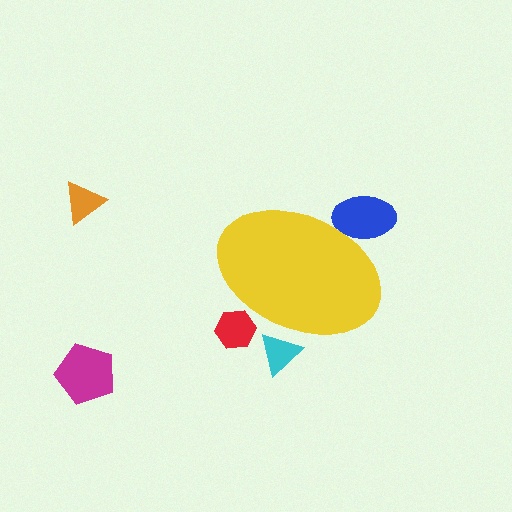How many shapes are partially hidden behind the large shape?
3 shapes are partially hidden.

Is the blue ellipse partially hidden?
Yes, the blue ellipse is partially hidden behind the yellow ellipse.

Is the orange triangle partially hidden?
No, the orange triangle is fully visible.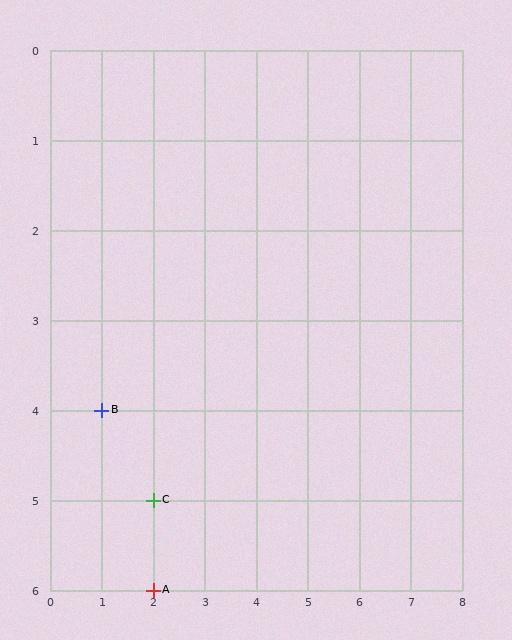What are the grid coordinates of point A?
Point A is at grid coordinates (2, 6).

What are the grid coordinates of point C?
Point C is at grid coordinates (2, 5).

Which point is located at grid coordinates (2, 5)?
Point C is at (2, 5).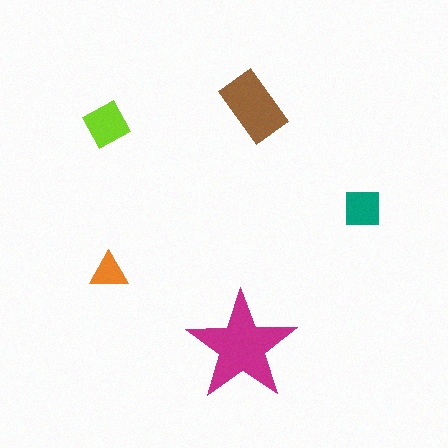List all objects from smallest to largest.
The orange triangle, the teal square, the lime diamond, the brown rectangle, the magenta star.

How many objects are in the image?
There are 5 objects in the image.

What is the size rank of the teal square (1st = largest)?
4th.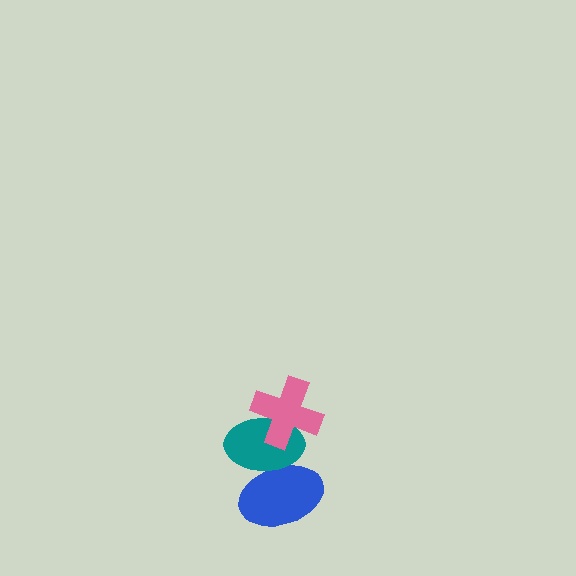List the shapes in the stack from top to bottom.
From top to bottom: the pink cross, the teal ellipse, the blue ellipse.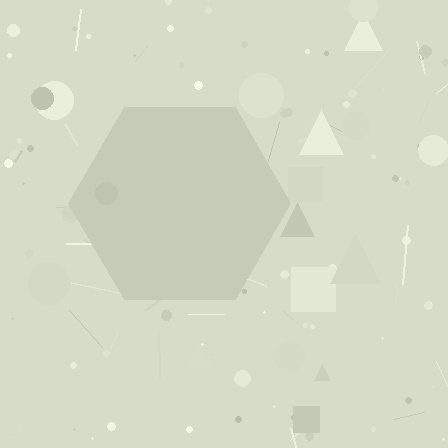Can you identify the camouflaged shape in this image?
The camouflaged shape is a hexagon.